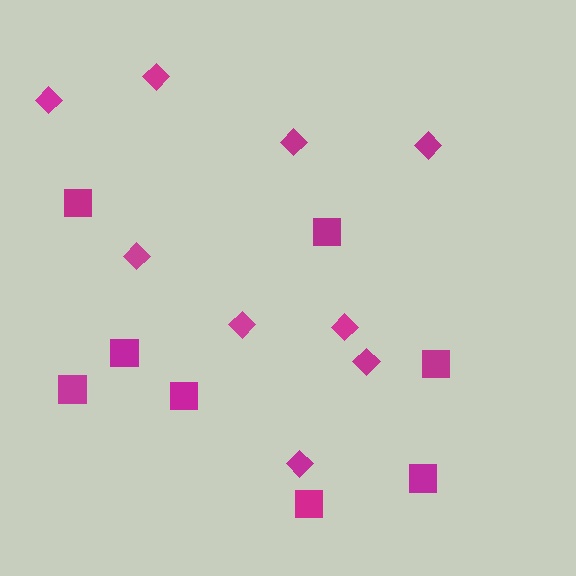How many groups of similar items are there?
There are 2 groups: one group of diamonds (9) and one group of squares (8).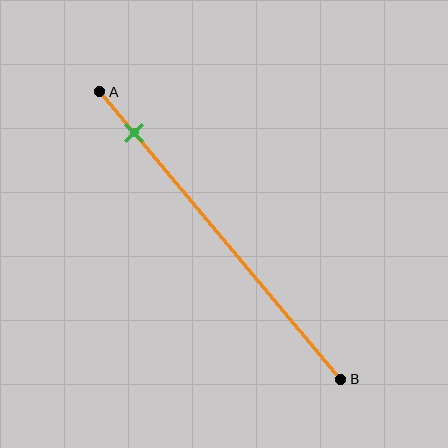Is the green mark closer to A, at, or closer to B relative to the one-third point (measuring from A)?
The green mark is closer to point A than the one-third point of segment AB.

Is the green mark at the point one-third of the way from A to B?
No, the mark is at about 15% from A, not at the 33% one-third point.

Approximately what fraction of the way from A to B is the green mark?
The green mark is approximately 15% of the way from A to B.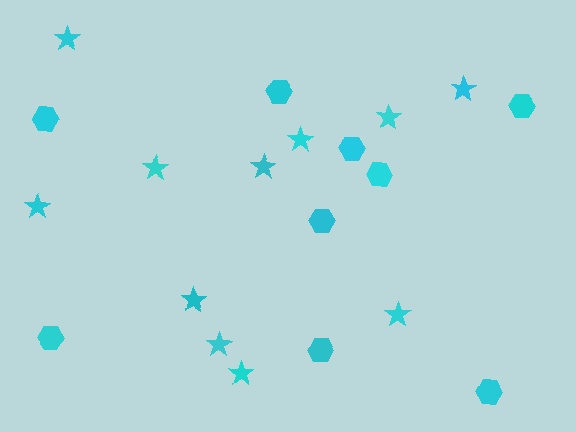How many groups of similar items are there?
There are 2 groups: one group of stars (11) and one group of hexagons (9).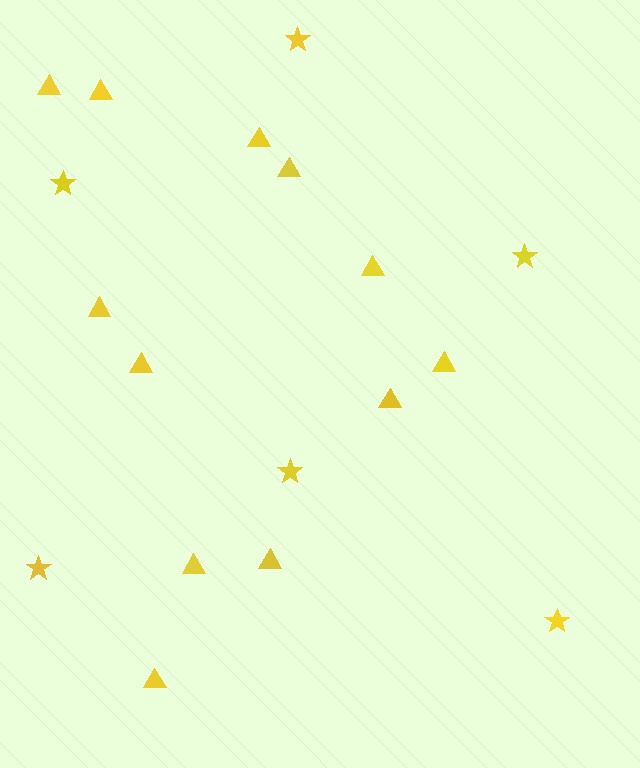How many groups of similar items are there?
There are 2 groups: one group of stars (6) and one group of triangles (12).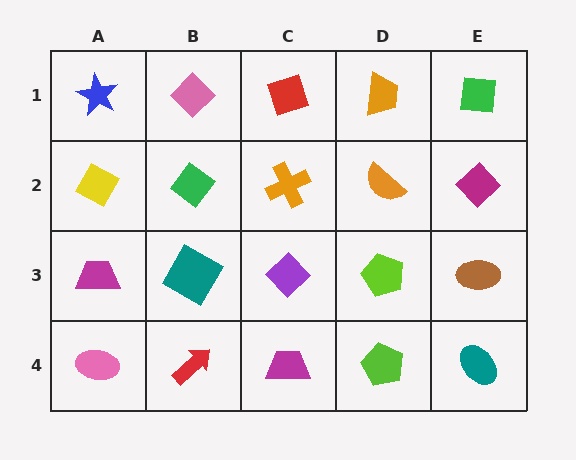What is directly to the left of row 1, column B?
A blue star.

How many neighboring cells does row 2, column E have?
3.